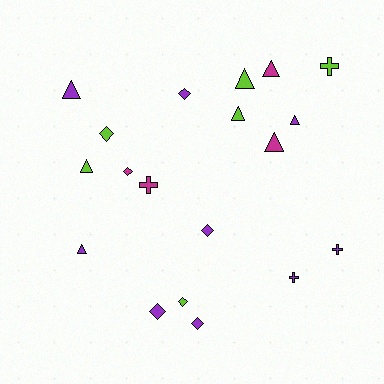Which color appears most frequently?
Purple, with 9 objects.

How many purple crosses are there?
There are 2 purple crosses.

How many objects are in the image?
There are 19 objects.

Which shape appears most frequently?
Triangle, with 8 objects.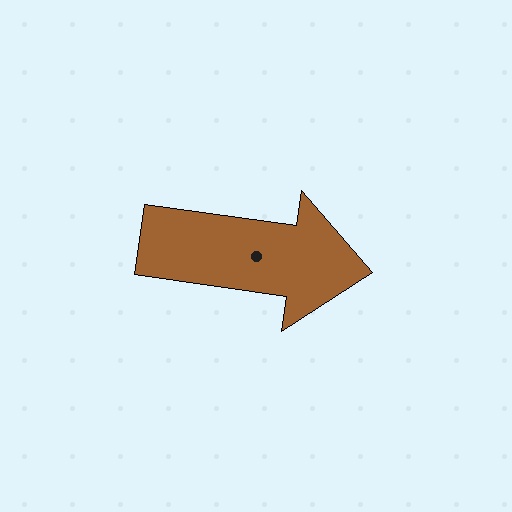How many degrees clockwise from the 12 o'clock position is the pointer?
Approximately 98 degrees.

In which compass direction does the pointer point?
East.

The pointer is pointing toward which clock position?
Roughly 3 o'clock.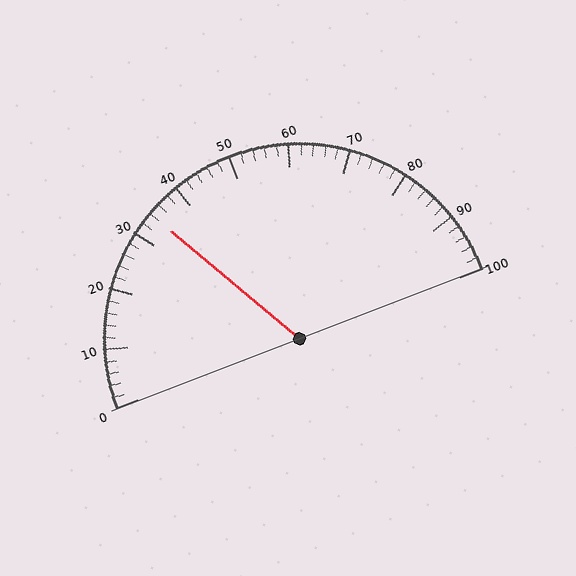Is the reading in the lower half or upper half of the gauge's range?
The reading is in the lower half of the range (0 to 100).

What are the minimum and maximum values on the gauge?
The gauge ranges from 0 to 100.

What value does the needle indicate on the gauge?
The needle indicates approximately 34.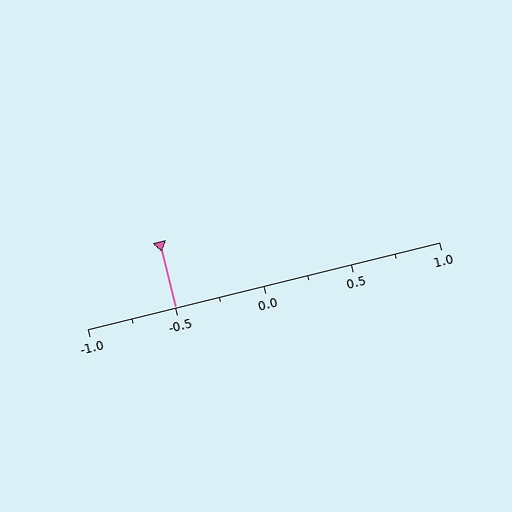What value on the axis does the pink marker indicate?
The marker indicates approximately -0.5.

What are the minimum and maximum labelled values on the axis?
The axis runs from -1.0 to 1.0.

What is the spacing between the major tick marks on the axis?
The major ticks are spaced 0.5 apart.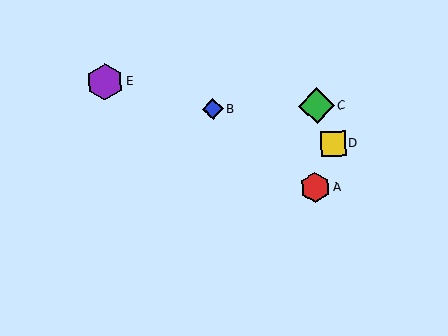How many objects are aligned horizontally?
2 objects (B, C) are aligned horizontally.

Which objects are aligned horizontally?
Objects B, C are aligned horizontally.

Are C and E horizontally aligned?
No, C is at y≈106 and E is at y≈82.